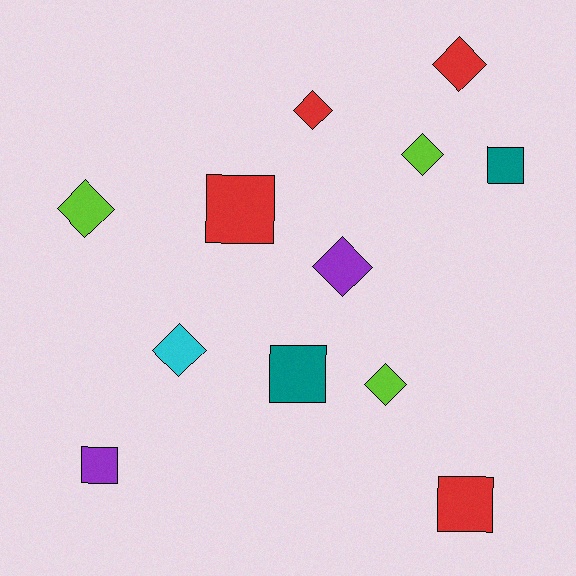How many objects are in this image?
There are 12 objects.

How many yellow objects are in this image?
There are no yellow objects.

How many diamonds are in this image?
There are 7 diamonds.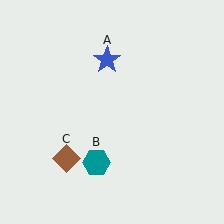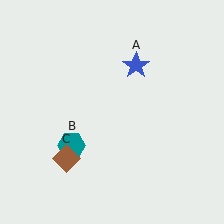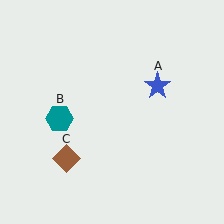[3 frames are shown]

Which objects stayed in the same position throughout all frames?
Brown diamond (object C) remained stationary.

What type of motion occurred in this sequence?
The blue star (object A), teal hexagon (object B) rotated clockwise around the center of the scene.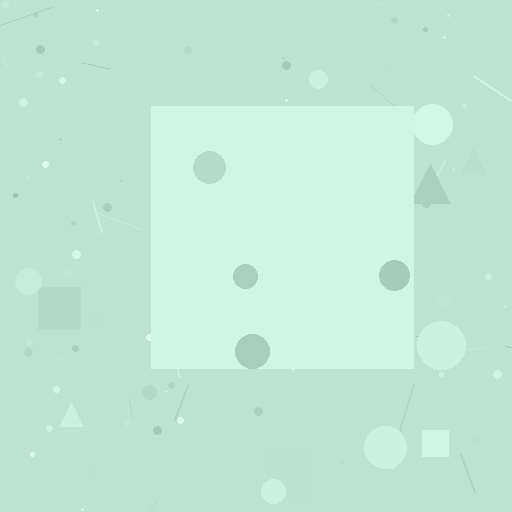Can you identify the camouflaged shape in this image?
The camouflaged shape is a square.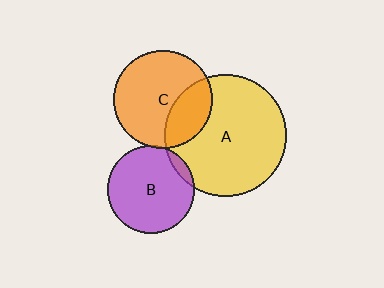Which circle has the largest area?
Circle A (yellow).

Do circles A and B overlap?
Yes.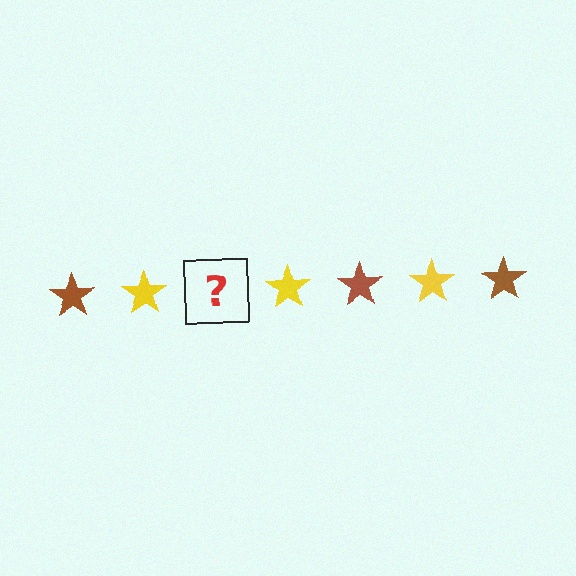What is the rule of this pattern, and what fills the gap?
The rule is that the pattern cycles through brown, yellow stars. The gap should be filled with a brown star.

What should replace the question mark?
The question mark should be replaced with a brown star.